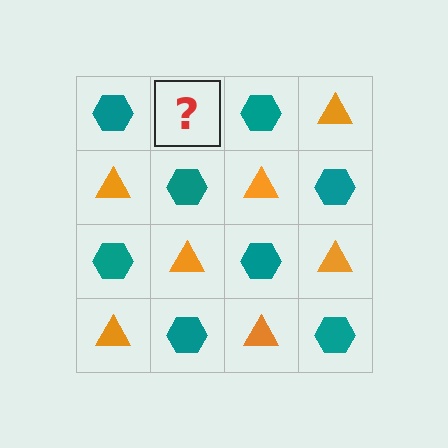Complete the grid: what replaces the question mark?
The question mark should be replaced with an orange triangle.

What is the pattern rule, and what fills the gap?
The rule is that it alternates teal hexagon and orange triangle in a checkerboard pattern. The gap should be filled with an orange triangle.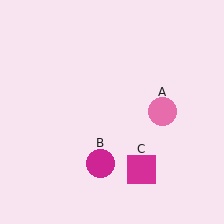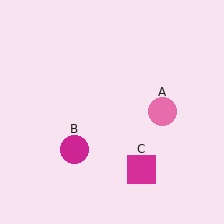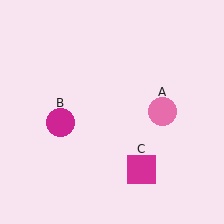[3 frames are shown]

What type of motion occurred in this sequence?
The magenta circle (object B) rotated clockwise around the center of the scene.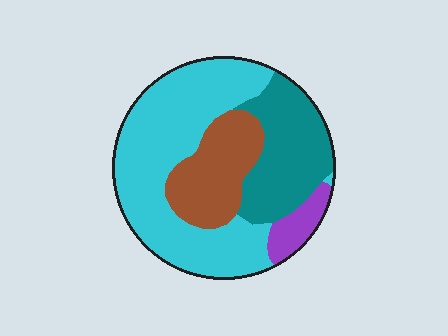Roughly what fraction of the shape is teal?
Teal takes up about one quarter (1/4) of the shape.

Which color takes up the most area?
Cyan, at roughly 50%.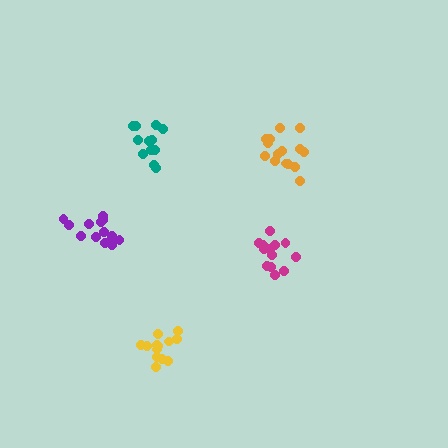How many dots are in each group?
Group 1: 15 dots, Group 2: 13 dots, Group 3: 13 dots, Group 4: 13 dots, Group 5: 14 dots (68 total).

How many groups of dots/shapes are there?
There are 5 groups.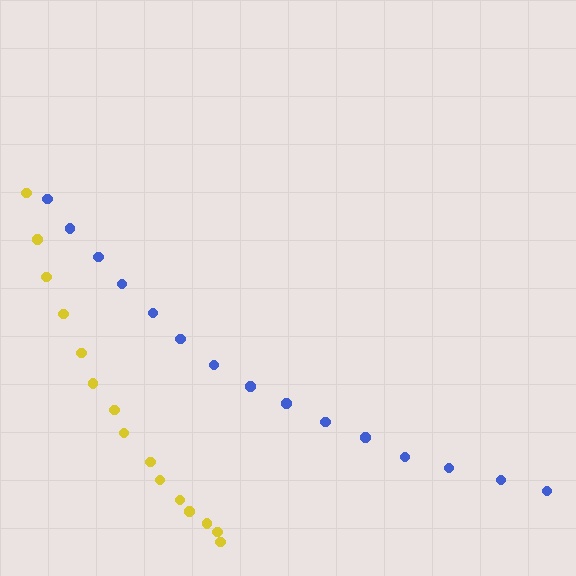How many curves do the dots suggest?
There are 2 distinct paths.